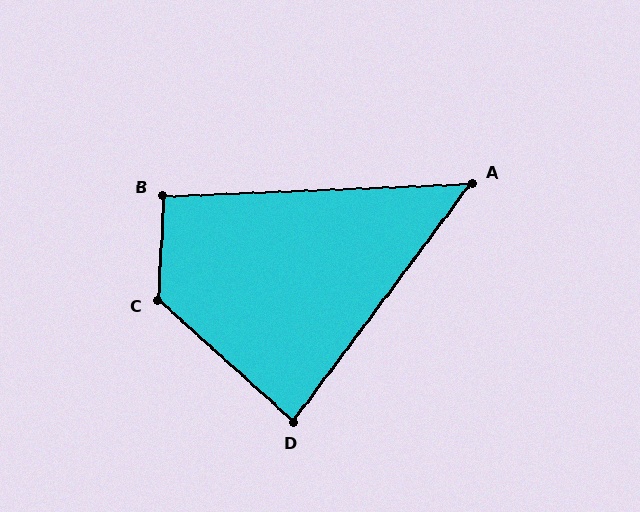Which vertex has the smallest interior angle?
A, at approximately 51 degrees.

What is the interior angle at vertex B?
Approximately 95 degrees (obtuse).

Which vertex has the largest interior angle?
C, at approximately 129 degrees.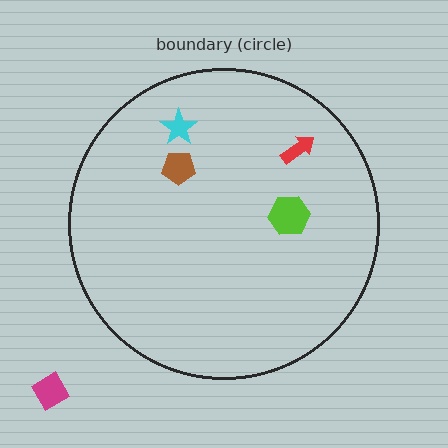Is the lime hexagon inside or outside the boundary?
Inside.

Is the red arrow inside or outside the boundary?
Inside.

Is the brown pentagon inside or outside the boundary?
Inside.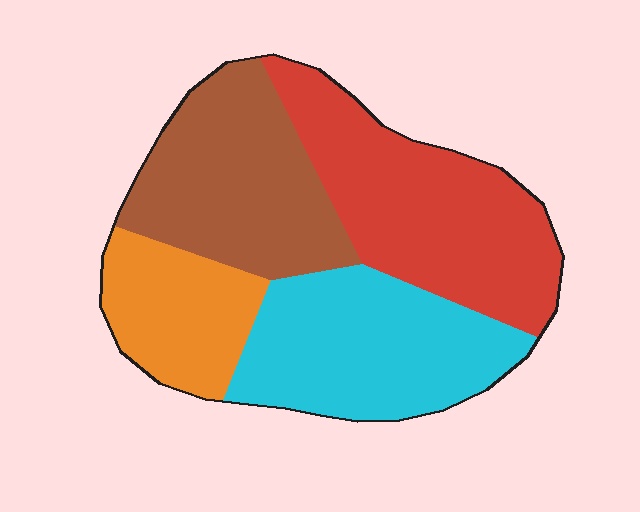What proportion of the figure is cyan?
Cyan takes up about one quarter (1/4) of the figure.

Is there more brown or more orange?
Brown.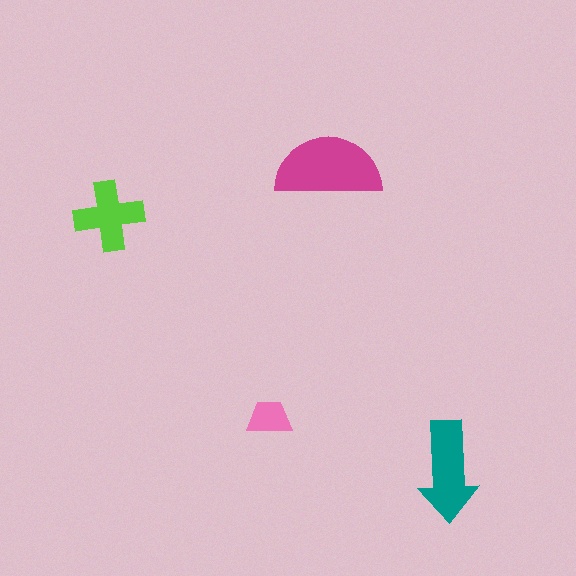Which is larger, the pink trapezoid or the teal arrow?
The teal arrow.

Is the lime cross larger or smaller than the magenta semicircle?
Smaller.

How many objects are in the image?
There are 4 objects in the image.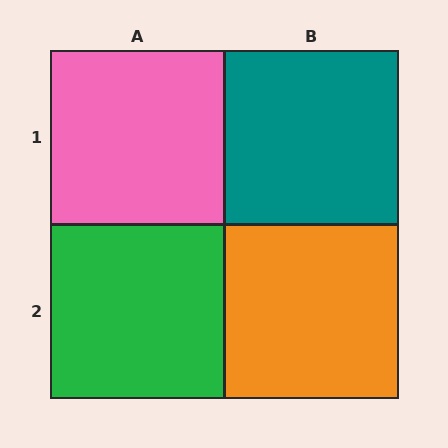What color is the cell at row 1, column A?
Pink.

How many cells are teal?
1 cell is teal.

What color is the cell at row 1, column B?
Teal.